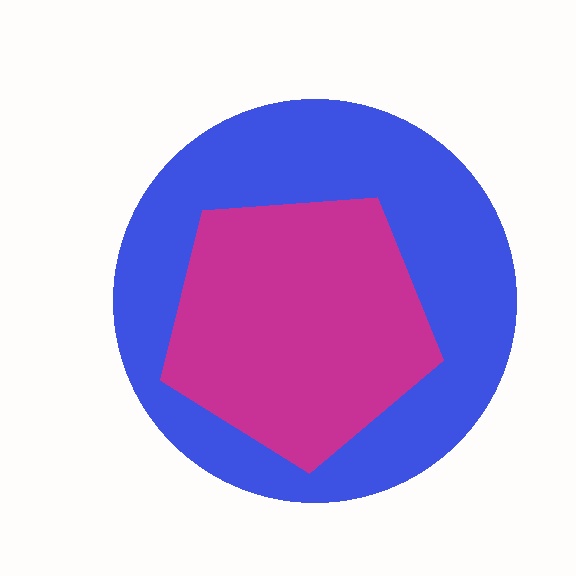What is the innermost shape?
The magenta pentagon.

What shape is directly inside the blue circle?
The magenta pentagon.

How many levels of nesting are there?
2.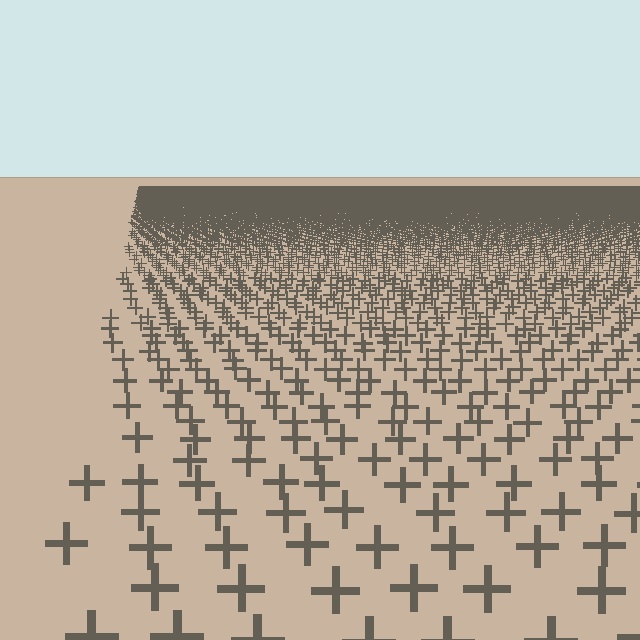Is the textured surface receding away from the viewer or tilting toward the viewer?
The surface is receding away from the viewer. Texture elements get smaller and denser toward the top.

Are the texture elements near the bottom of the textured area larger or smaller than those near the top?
Larger. Near the bottom, elements are closer to the viewer and appear at a bigger on-screen size.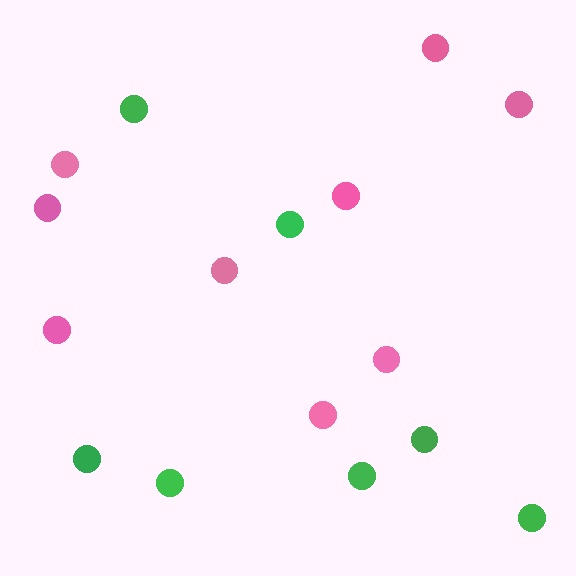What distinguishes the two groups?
There are 2 groups: one group of green circles (7) and one group of pink circles (9).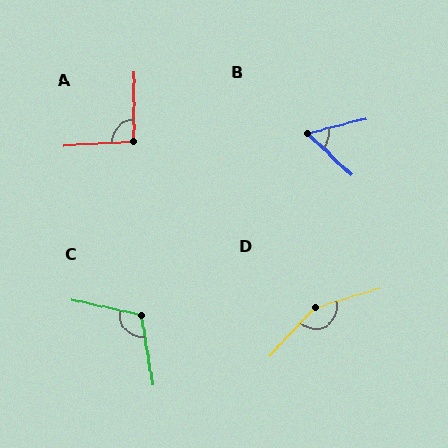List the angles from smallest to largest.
B (57°), A (94°), C (112°), D (149°).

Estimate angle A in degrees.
Approximately 94 degrees.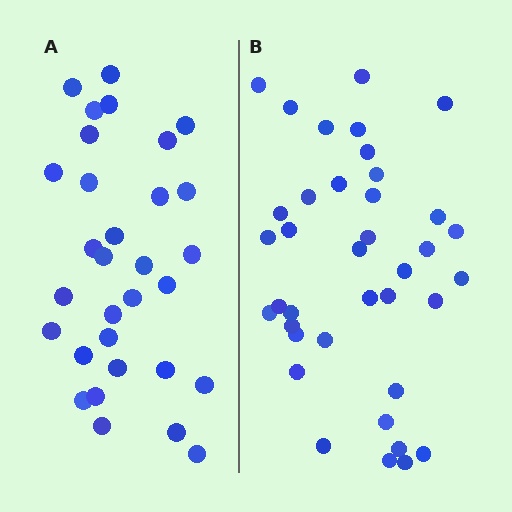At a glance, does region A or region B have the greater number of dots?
Region B (the right region) has more dots.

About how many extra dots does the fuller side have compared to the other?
Region B has roughly 8 or so more dots than region A.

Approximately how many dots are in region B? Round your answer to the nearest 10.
About 40 dots. (The exact count is 38, which rounds to 40.)